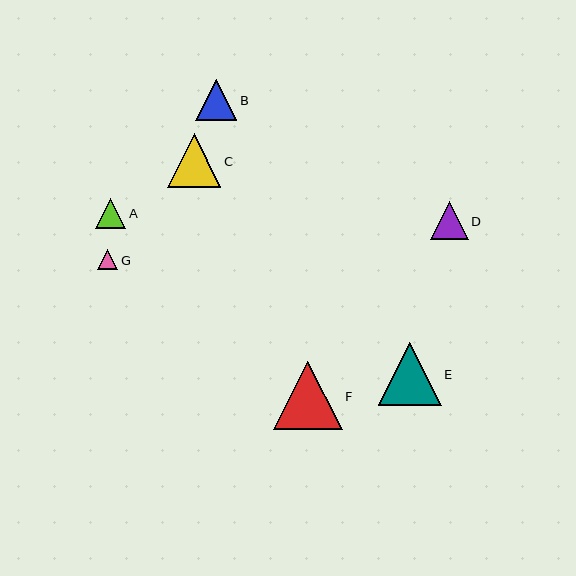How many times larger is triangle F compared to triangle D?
Triangle F is approximately 1.8 times the size of triangle D.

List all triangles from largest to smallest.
From largest to smallest: F, E, C, B, D, A, G.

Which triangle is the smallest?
Triangle G is the smallest with a size of approximately 20 pixels.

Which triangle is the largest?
Triangle F is the largest with a size of approximately 69 pixels.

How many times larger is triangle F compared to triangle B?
Triangle F is approximately 1.7 times the size of triangle B.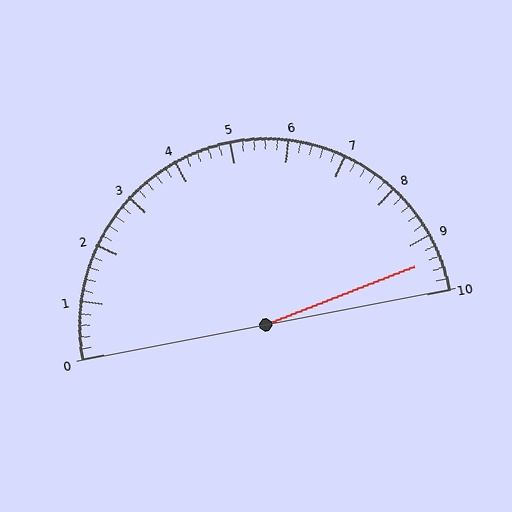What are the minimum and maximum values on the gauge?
The gauge ranges from 0 to 10.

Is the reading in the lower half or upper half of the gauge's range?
The reading is in the upper half of the range (0 to 10).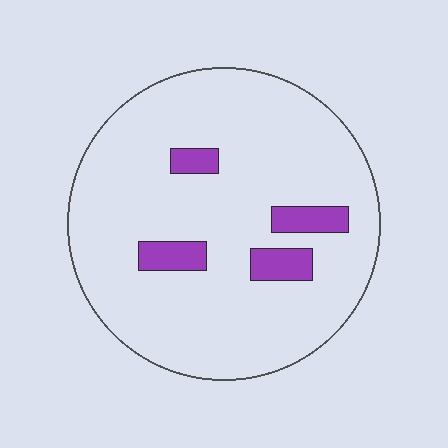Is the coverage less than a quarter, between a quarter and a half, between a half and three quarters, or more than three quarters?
Less than a quarter.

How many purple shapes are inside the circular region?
4.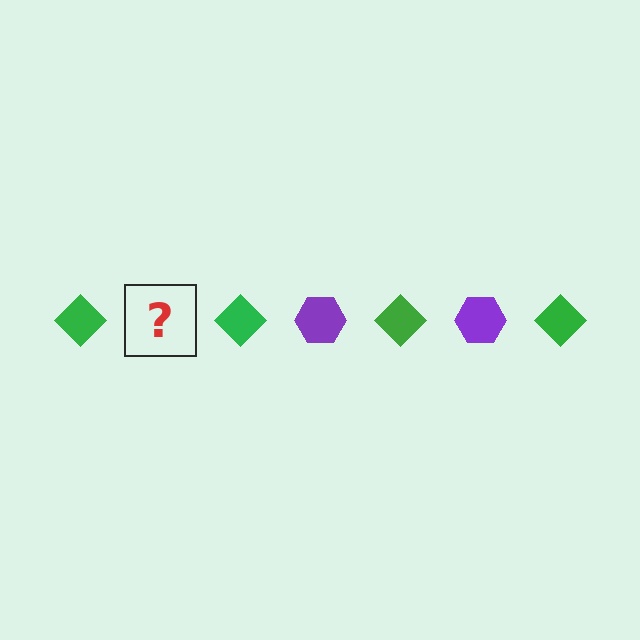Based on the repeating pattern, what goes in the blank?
The blank should be a purple hexagon.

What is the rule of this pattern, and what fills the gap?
The rule is that the pattern alternates between green diamond and purple hexagon. The gap should be filled with a purple hexagon.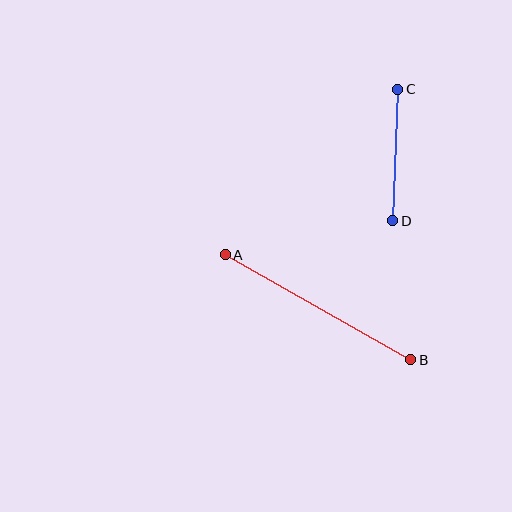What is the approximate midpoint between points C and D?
The midpoint is at approximately (395, 155) pixels.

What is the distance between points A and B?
The distance is approximately 213 pixels.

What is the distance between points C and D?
The distance is approximately 132 pixels.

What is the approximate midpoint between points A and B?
The midpoint is at approximately (318, 307) pixels.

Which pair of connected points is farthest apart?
Points A and B are farthest apart.